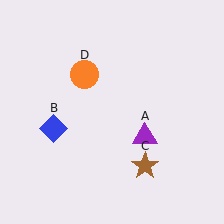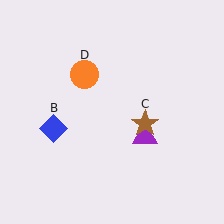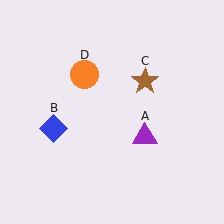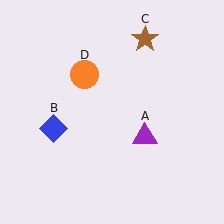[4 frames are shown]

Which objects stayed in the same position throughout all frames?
Purple triangle (object A) and blue diamond (object B) and orange circle (object D) remained stationary.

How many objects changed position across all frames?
1 object changed position: brown star (object C).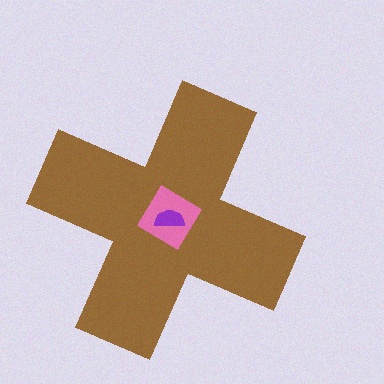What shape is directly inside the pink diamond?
The purple semicircle.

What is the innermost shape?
The purple semicircle.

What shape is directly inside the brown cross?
The pink diamond.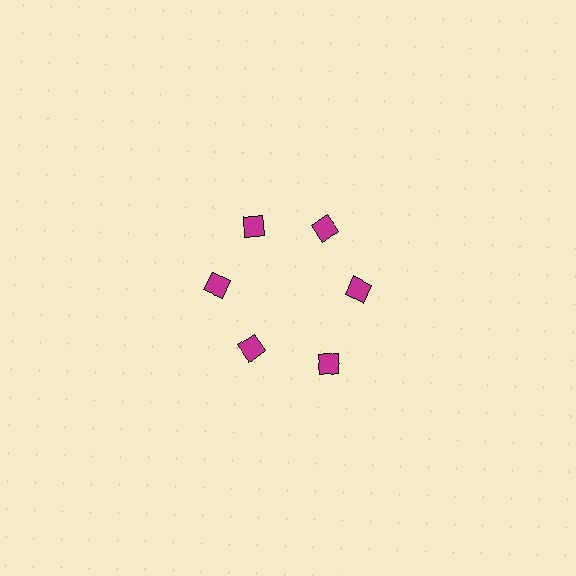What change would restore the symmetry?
The symmetry would be restored by moving it inward, back onto the ring so that all 6 diamonds sit at equal angles and equal distance from the center.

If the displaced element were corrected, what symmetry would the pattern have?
It would have 6-fold rotational symmetry — the pattern would map onto itself every 60 degrees.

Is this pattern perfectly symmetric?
No. The 6 magenta diamonds are arranged in a ring, but one element near the 5 o'clock position is pushed outward from the center, breaking the 6-fold rotational symmetry.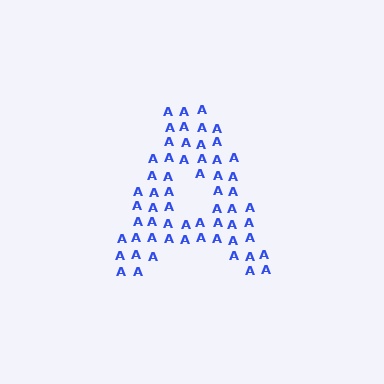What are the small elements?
The small elements are letter A's.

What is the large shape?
The large shape is the letter A.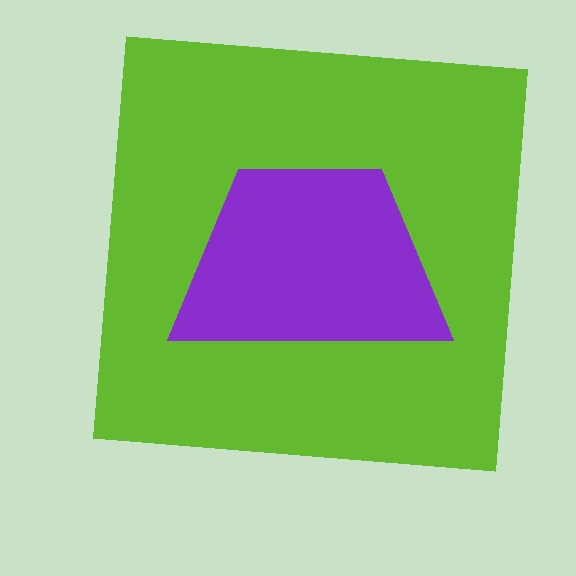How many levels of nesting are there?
2.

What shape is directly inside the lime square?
The purple trapezoid.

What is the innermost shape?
The purple trapezoid.